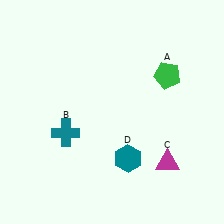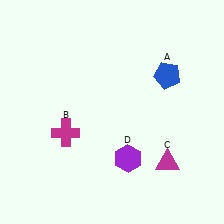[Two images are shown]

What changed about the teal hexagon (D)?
In Image 1, D is teal. In Image 2, it changed to purple.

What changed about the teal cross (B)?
In Image 1, B is teal. In Image 2, it changed to magenta.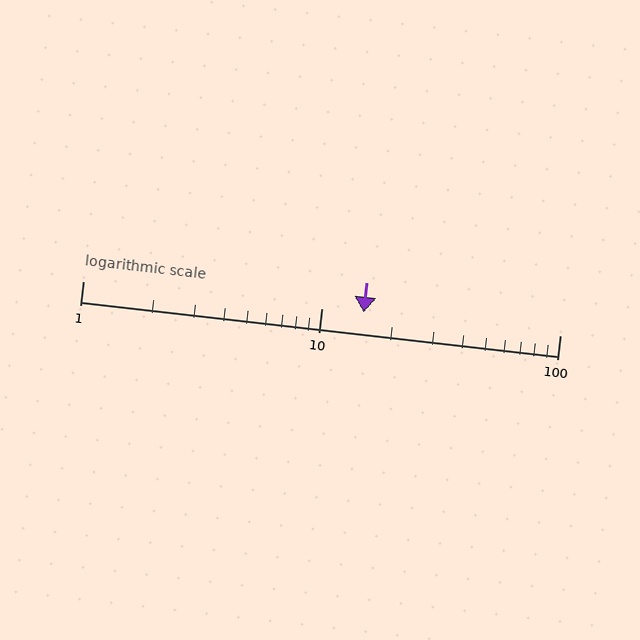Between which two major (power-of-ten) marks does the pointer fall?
The pointer is between 10 and 100.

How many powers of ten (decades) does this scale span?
The scale spans 2 decades, from 1 to 100.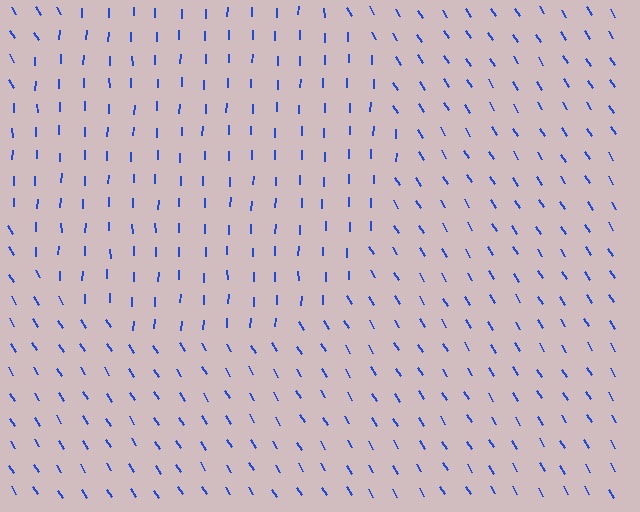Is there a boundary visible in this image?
Yes, there is a texture boundary formed by a change in line orientation.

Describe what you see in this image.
The image is filled with small blue line segments. A circle region in the image has lines oriented differently from the surrounding lines, creating a visible texture boundary.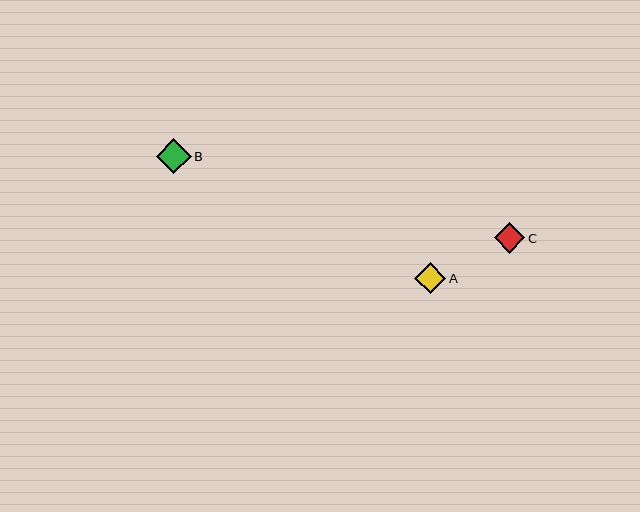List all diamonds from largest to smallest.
From largest to smallest: B, A, C.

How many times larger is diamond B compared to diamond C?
Diamond B is approximately 1.1 times the size of diamond C.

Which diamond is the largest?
Diamond B is the largest with a size of approximately 35 pixels.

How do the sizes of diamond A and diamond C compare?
Diamond A and diamond C are approximately the same size.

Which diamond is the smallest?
Diamond C is the smallest with a size of approximately 30 pixels.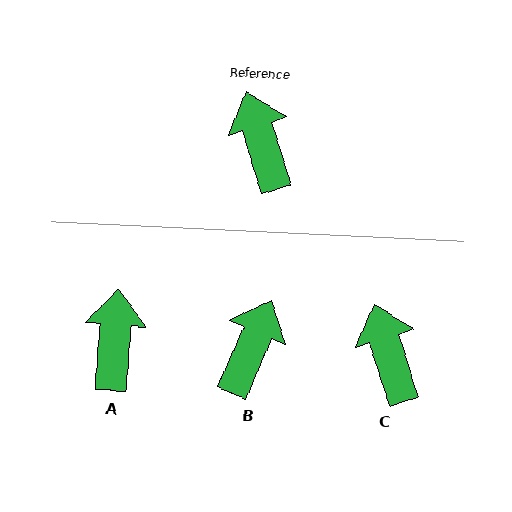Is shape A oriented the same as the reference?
No, it is off by about 22 degrees.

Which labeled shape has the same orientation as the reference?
C.